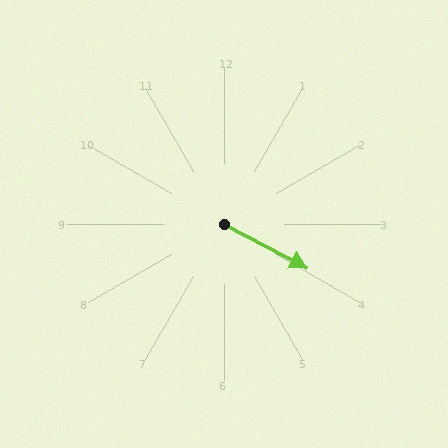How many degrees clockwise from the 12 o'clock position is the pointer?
Approximately 118 degrees.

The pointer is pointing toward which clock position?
Roughly 4 o'clock.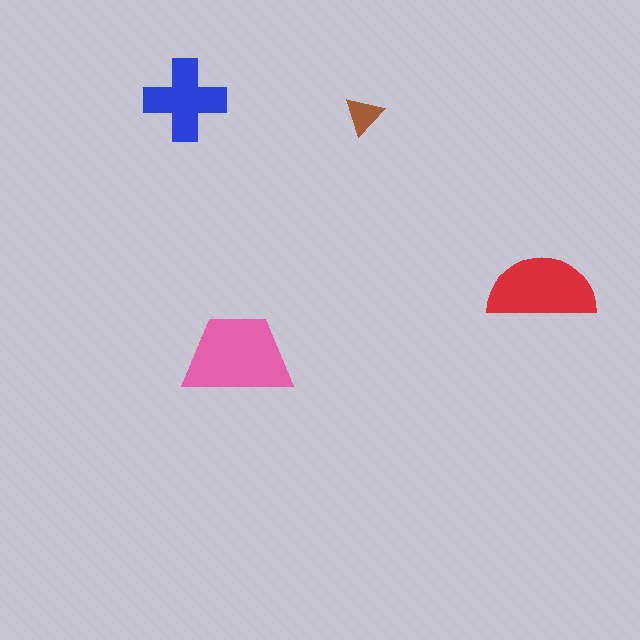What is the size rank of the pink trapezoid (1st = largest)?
1st.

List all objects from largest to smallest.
The pink trapezoid, the red semicircle, the blue cross, the brown triangle.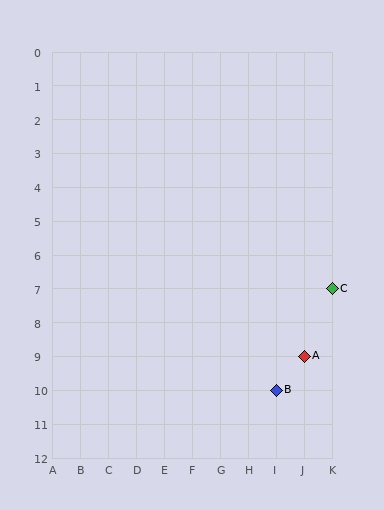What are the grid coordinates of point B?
Point B is at grid coordinates (I, 10).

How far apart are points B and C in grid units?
Points B and C are 2 columns and 3 rows apart (about 3.6 grid units diagonally).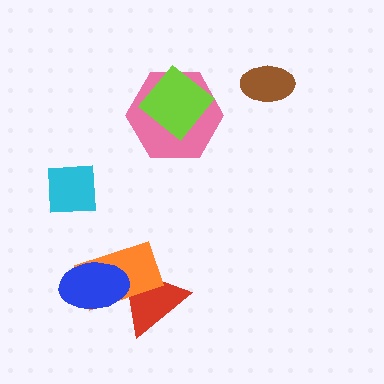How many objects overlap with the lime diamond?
1 object overlaps with the lime diamond.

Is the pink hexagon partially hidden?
Yes, it is partially covered by another shape.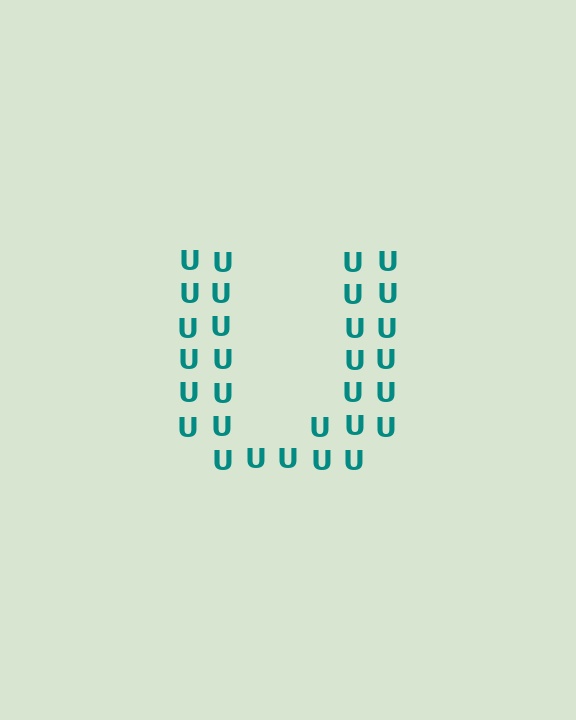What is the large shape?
The large shape is the letter U.